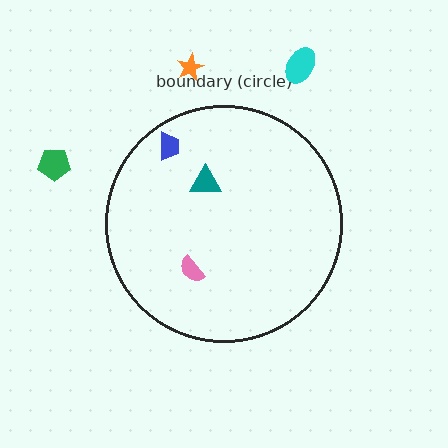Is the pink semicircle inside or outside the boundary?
Inside.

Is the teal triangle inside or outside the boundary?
Inside.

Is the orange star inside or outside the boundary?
Outside.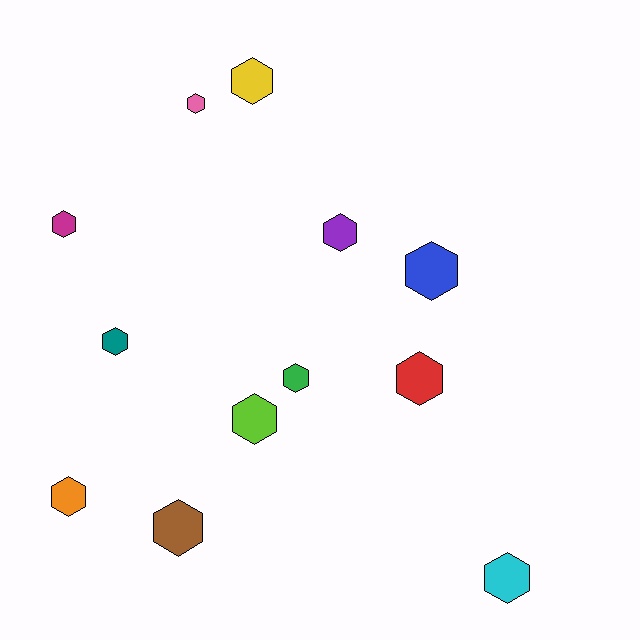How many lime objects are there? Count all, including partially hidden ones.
There is 1 lime object.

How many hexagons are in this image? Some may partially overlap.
There are 12 hexagons.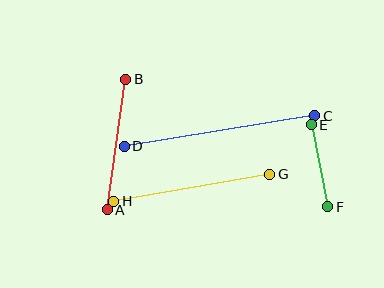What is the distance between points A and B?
The distance is approximately 132 pixels.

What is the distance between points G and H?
The distance is approximately 158 pixels.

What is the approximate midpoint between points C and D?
The midpoint is at approximately (220, 131) pixels.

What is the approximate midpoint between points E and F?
The midpoint is at approximately (319, 166) pixels.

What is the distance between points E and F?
The distance is approximately 83 pixels.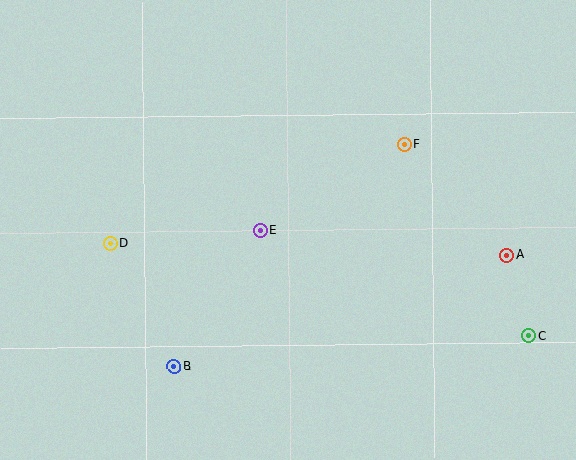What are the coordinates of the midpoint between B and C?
The midpoint between B and C is at (351, 351).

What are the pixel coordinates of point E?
Point E is at (260, 230).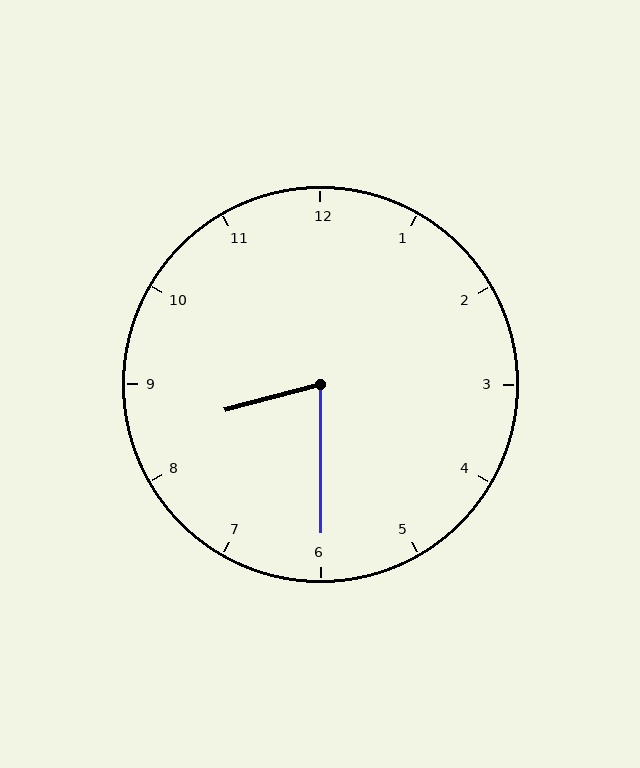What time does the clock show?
8:30.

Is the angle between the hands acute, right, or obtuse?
It is acute.